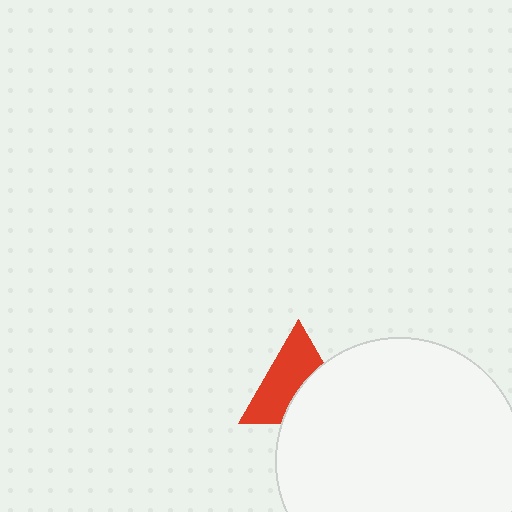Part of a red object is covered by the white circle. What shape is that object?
It is a triangle.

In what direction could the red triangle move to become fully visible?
The red triangle could move toward the upper-left. That would shift it out from behind the white circle entirely.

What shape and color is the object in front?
The object in front is a white circle.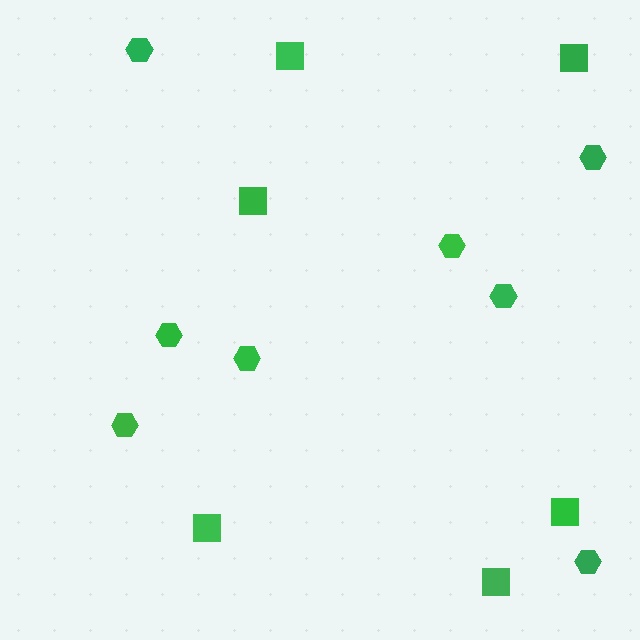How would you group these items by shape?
There are 2 groups: one group of squares (6) and one group of hexagons (8).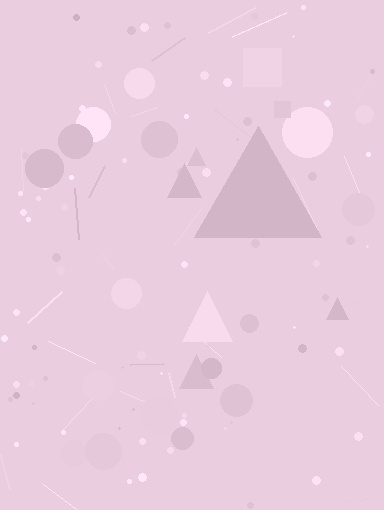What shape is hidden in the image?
A triangle is hidden in the image.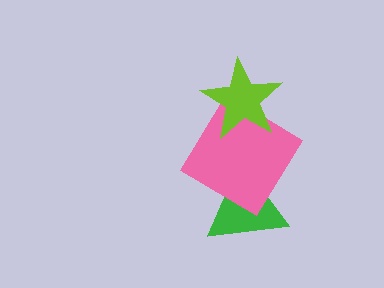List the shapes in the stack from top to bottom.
From top to bottom: the lime star, the pink diamond, the green triangle.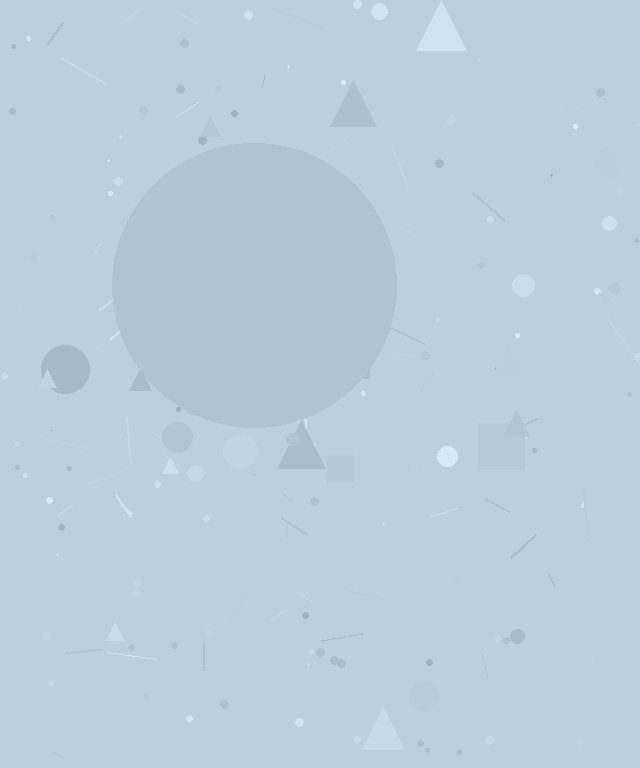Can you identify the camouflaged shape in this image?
The camouflaged shape is a circle.